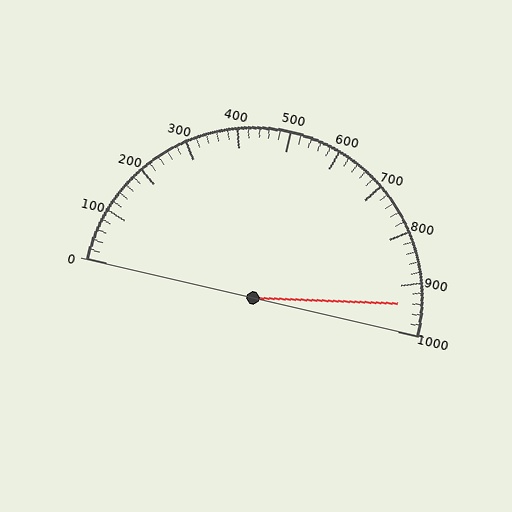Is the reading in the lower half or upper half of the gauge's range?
The reading is in the upper half of the range (0 to 1000).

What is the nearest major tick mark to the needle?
The nearest major tick mark is 900.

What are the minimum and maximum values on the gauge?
The gauge ranges from 0 to 1000.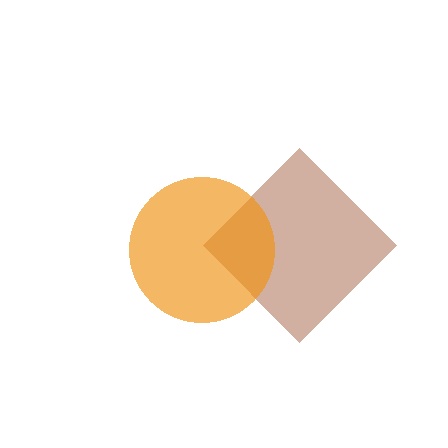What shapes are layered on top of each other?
The layered shapes are: a brown diamond, an orange circle.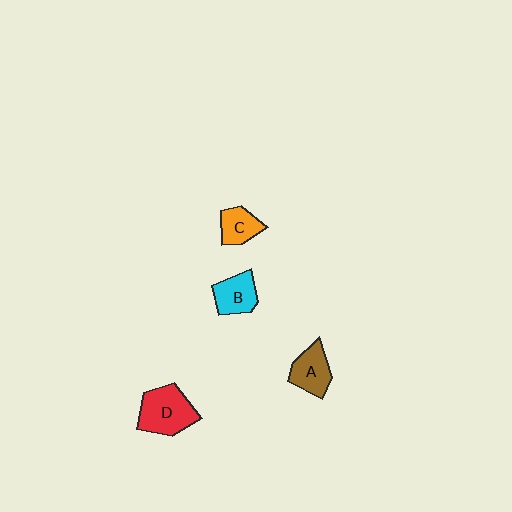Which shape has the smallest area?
Shape C (orange).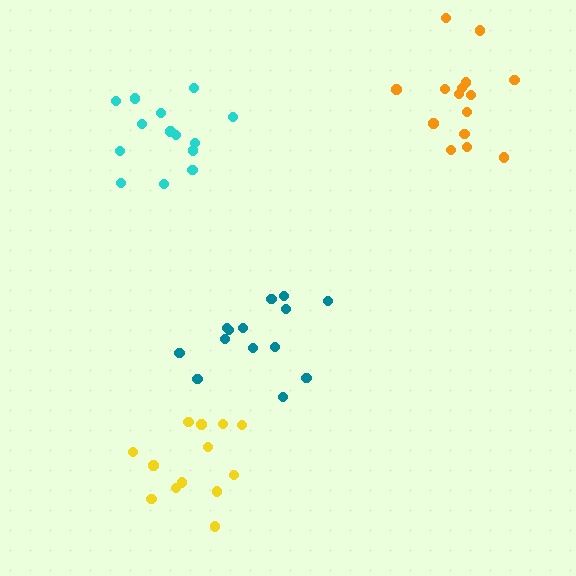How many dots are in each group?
Group 1: 15 dots, Group 2: 14 dots, Group 3: 13 dots, Group 4: 14 dots (56 total).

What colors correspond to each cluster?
The clusters are colored: orange, cyan, yellow, teal.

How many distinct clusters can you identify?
There are 4 distinct clusters.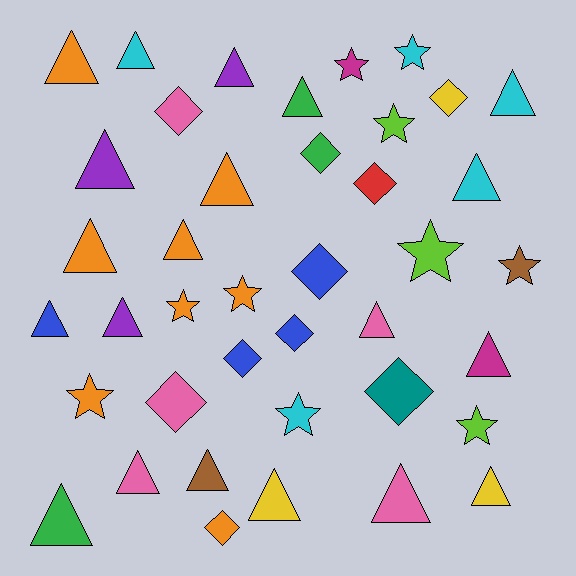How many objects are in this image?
There are 40 objects.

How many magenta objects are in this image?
There are 2 magenta objects.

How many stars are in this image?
There are 10 stars.